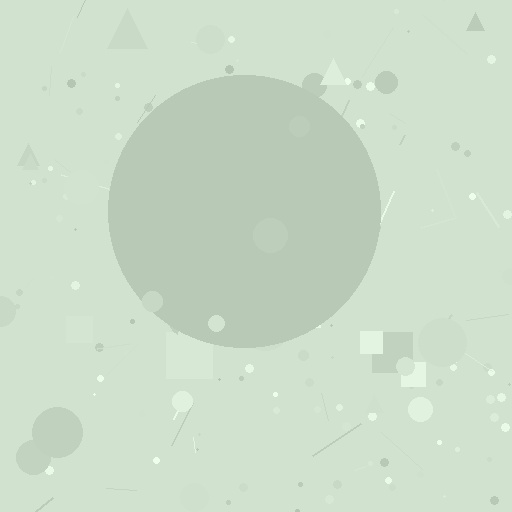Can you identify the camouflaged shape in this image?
The camouflaged shape is a circle.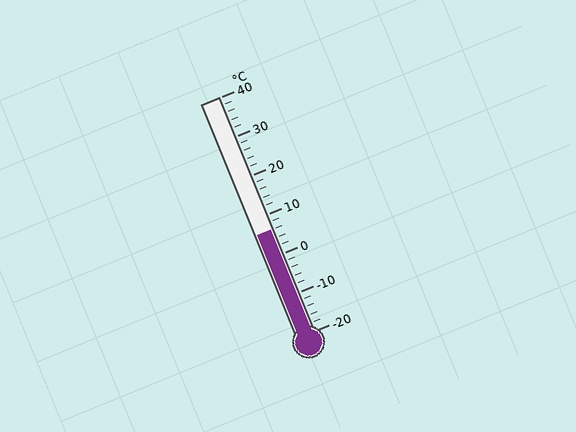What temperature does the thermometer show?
The thermometer shows approximately 6°C.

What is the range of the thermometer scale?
The thermometer scale ranges from -20°C to 40°C.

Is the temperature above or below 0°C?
The temperature is above 0°C.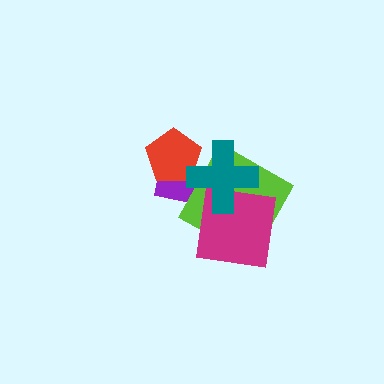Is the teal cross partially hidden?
No, no other shape covers it.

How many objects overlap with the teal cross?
4 objects overlap with the teal cross.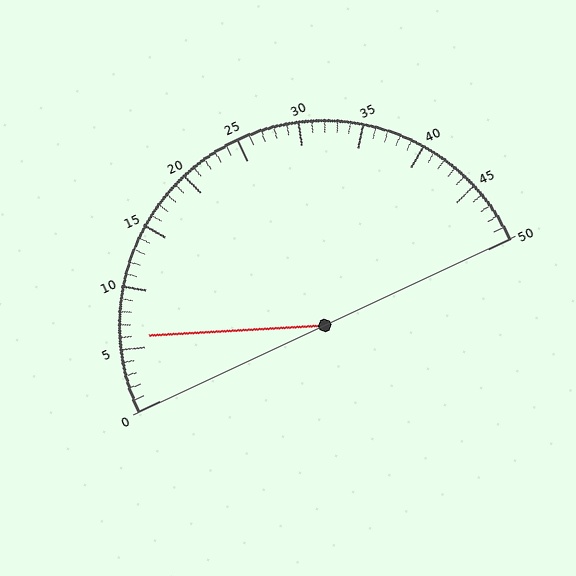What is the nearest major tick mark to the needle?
The nearest major tick mark is 5.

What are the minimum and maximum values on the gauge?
The gauge ranges from 0 to 50.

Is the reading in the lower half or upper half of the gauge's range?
The reading is in the lower half of the range (0 to 50).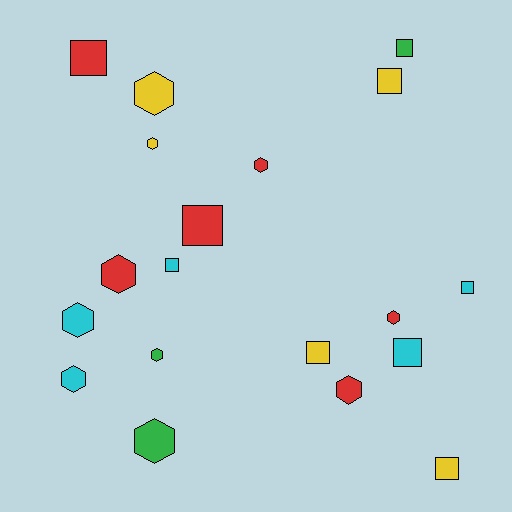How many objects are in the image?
There are 19 objects.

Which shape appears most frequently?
Hexagon, with 10 objects.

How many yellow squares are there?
There are 3 yellow squares.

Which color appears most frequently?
Red, with 6 objects.